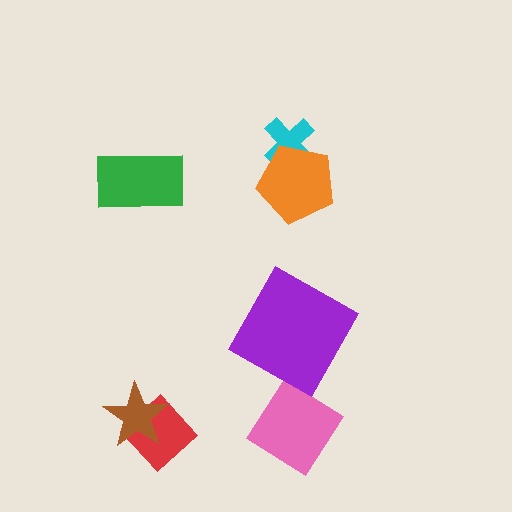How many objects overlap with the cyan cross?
1 object overlaps with the cyan cross.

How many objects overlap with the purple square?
0 objects overlap with the purple square.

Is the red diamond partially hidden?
Yes, it is partially covered by another shape.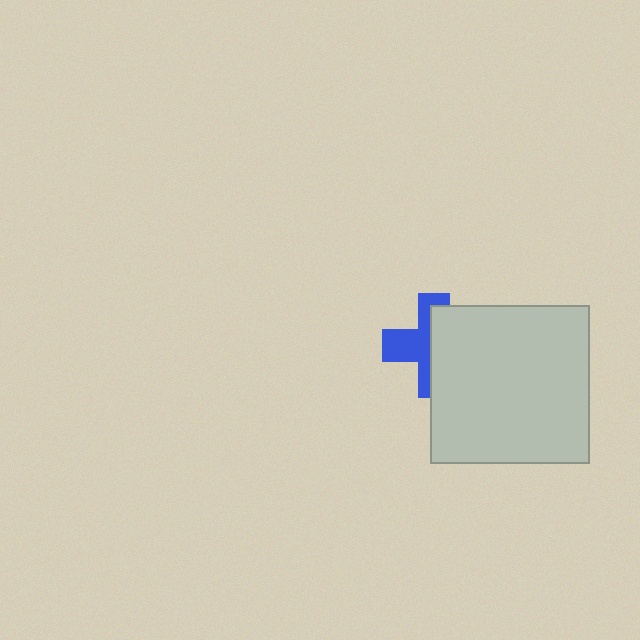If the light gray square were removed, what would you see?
You would see the complete blue cross.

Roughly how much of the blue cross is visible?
About half of it is visible (roughly 46%).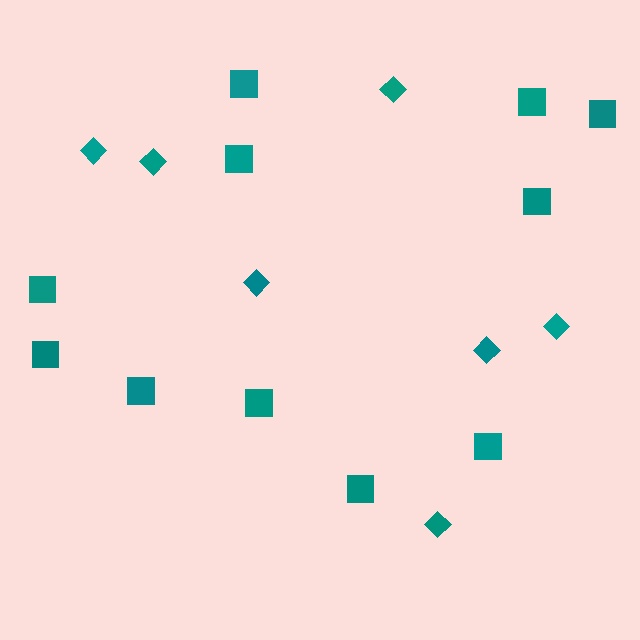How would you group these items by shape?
There are 2 groups: one group of squares (11) and one group of diamonds (7).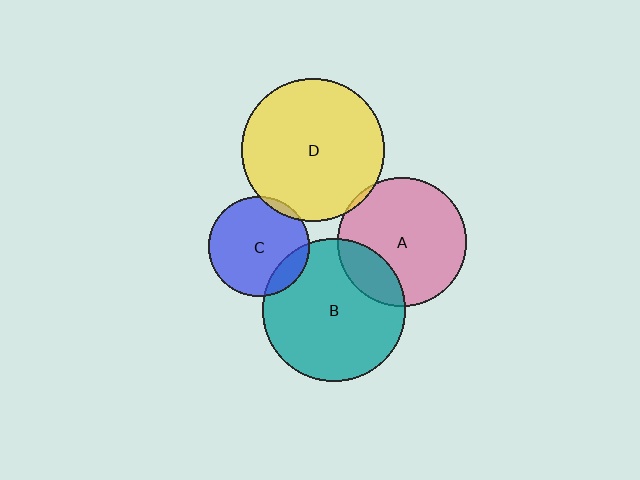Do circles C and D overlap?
Yes.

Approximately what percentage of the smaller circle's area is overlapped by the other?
Approximately 5%.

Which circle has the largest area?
Circle D (yellow).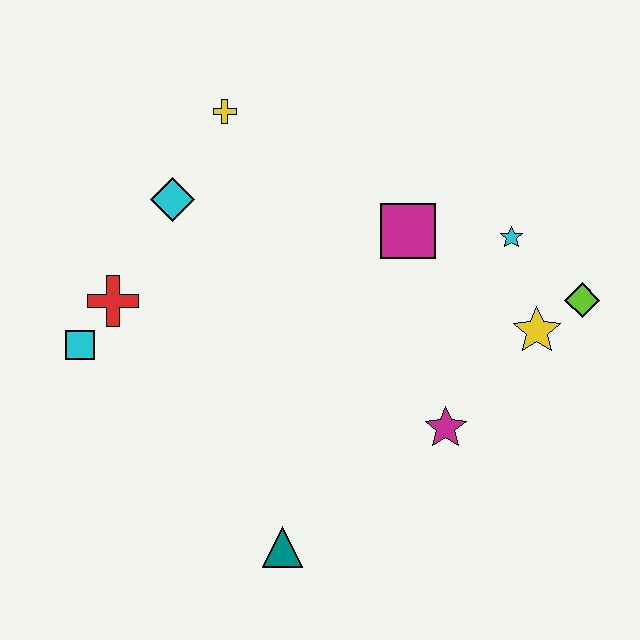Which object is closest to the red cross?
The cyan square is closest to the red cross.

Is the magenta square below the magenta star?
No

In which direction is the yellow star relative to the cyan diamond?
The yellow star is to the right of the cyan diamond.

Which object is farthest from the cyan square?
The lime diamond is farthest from the cyan square.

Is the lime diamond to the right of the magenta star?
Yes